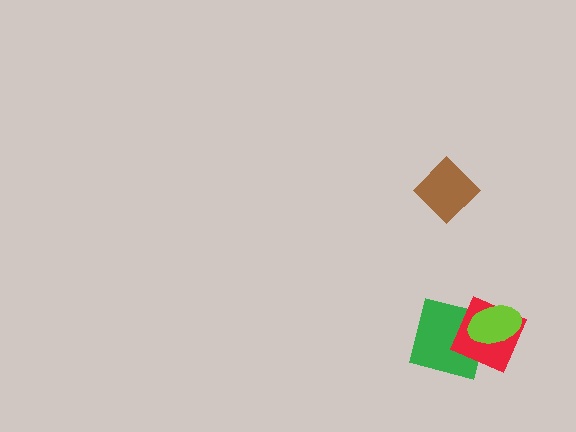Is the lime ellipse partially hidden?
No, no other shape covers it.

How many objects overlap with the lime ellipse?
2 objects overlap with the lime ellipse.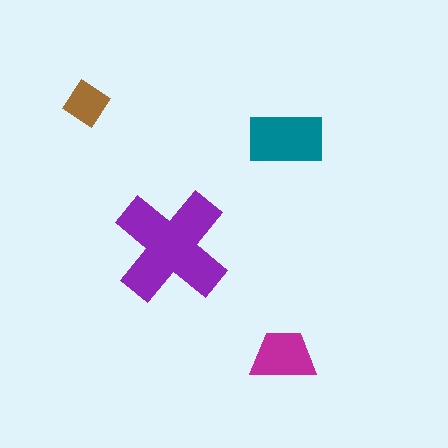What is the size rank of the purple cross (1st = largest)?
1st.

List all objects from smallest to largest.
The brown diamond, the magenta trapezoid, the teal rectangle, the purple cross.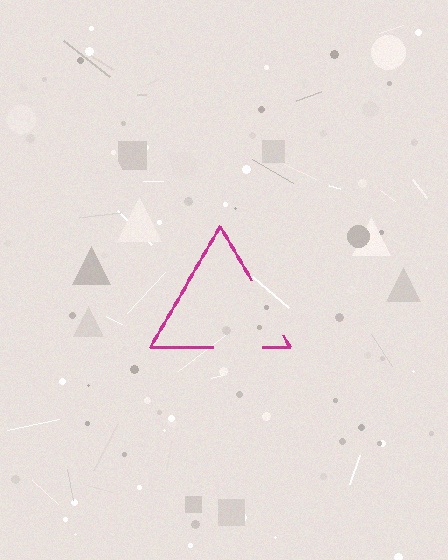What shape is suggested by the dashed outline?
The dashed outline suggests a triangle.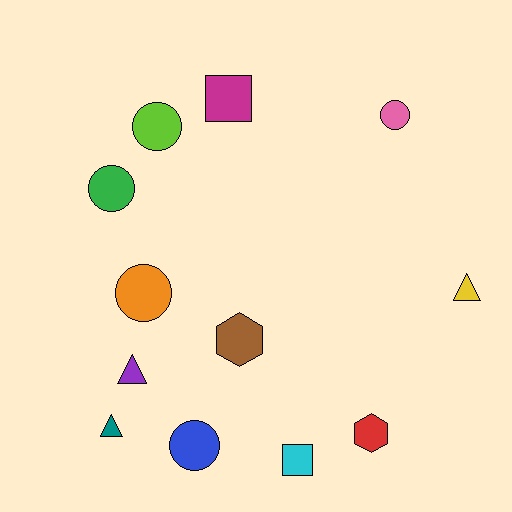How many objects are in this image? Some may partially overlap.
There are 12 objects.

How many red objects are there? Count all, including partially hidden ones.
There is 1 red object.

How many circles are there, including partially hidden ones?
There are 5 circles.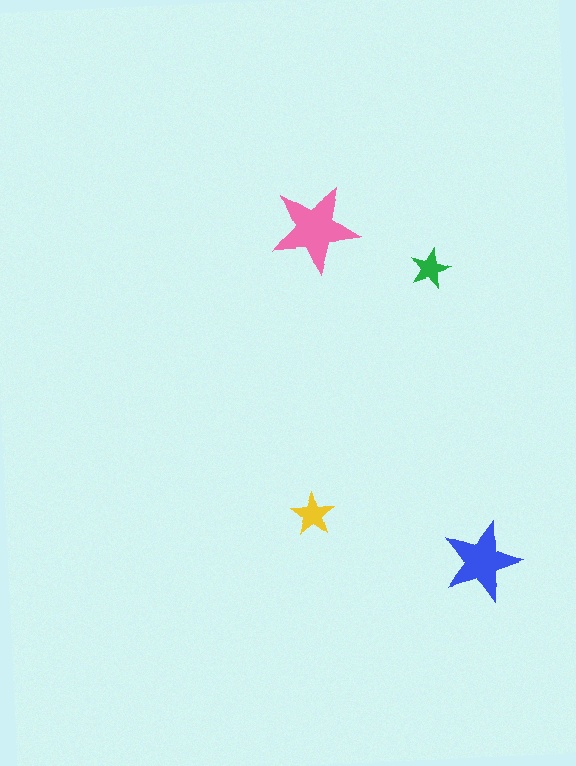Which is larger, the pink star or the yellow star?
The pink one.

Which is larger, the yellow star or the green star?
The yellow one.